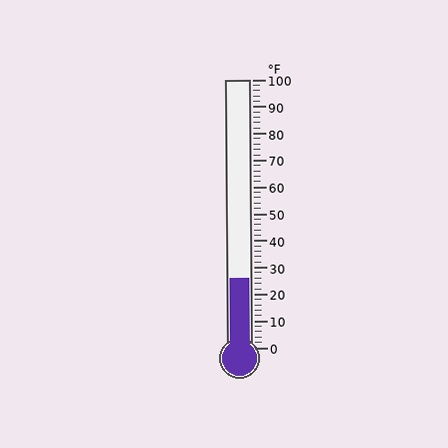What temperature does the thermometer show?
The thermometer shows approximately 26°F.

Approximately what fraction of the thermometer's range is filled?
The thermometer is filled to approximately 25% of its range.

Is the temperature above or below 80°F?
The temperature is below 80°F.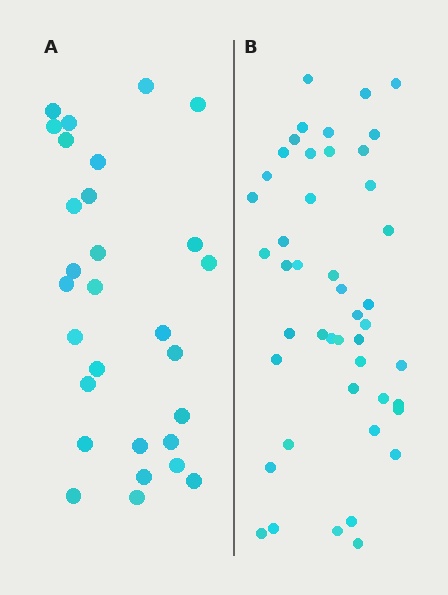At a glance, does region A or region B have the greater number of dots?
Region B (the right region) has more dots.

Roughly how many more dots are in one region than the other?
Region B has approximately 15 more dots than region A.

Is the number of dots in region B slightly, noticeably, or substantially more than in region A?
Region B has substantially more. The ratio is roughly 1.6 to 1.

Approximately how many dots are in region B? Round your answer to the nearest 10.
About 50 dots. (The exact count is 46, which rounds to 50.)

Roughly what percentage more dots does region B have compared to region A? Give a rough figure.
About 60% more.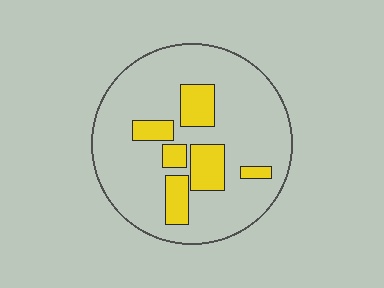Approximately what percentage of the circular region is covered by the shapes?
Approximately 20%.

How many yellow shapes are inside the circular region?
6.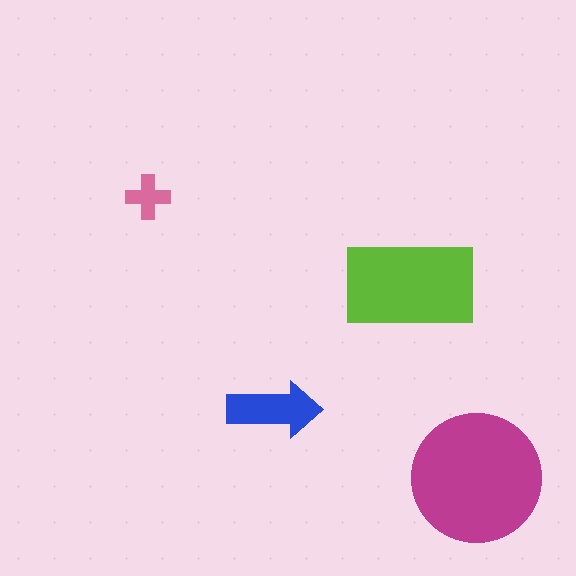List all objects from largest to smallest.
The magenta circle, the lime rectangle, the blue arrow, the pink cross.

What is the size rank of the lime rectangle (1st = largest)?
2nd.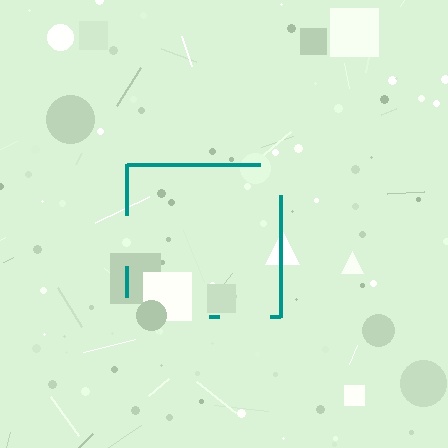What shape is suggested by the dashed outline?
The dashed outline suggests a square.